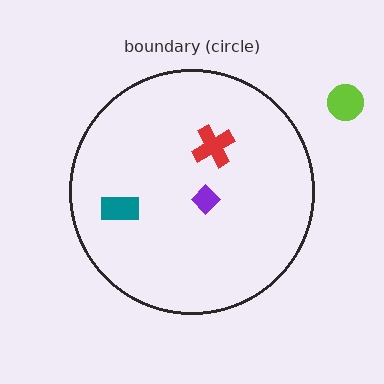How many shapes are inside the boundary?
3 inside, 1 outside.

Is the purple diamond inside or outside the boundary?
Inside.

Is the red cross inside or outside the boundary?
Inside.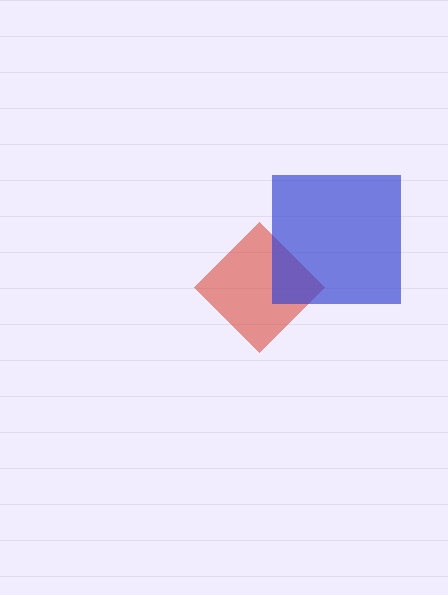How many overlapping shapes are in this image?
There are 2 overlapping shapes in the image.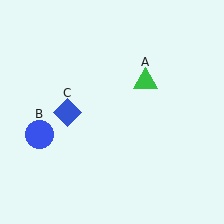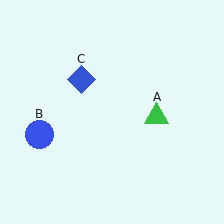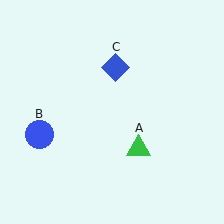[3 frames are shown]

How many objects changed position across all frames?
2 objects changed position: green triangle (object A), blue diamond (object C).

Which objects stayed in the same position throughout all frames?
Blue circle (object B) remained stationary.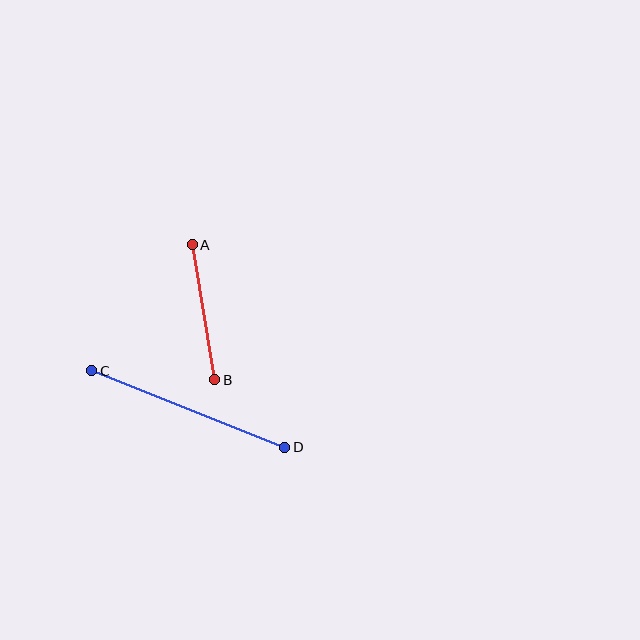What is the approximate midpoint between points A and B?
The midpoint is at approximately (204, 312) pixels.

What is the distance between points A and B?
The distance is approximately 137 pixels.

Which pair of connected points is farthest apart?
Points C and D are farthest apart.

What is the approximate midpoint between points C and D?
The midpoint is at approximately (188, 409) pixels.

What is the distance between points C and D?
The distance is approximately 208 pixels.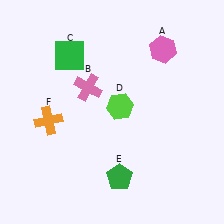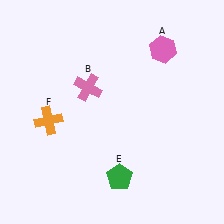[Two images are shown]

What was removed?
The lime hexagon (D), the green square (C) were removed in Image 2.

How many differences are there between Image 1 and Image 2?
There are 2 differences between the two images.